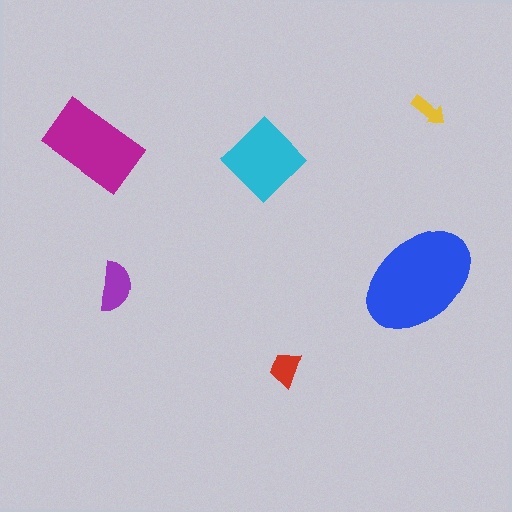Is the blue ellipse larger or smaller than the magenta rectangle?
Larger.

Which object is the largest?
The blue ellipse.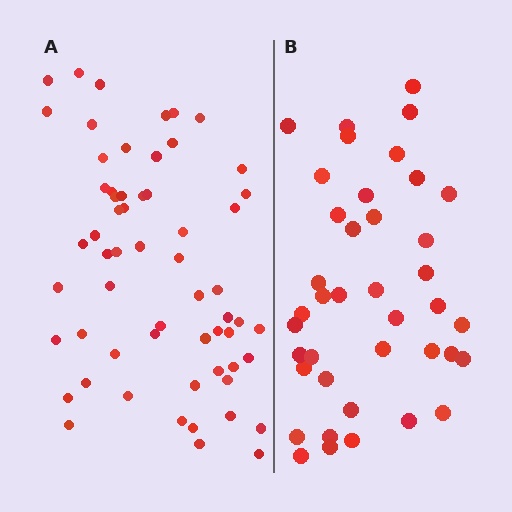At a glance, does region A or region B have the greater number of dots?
Region A (the left region) has more dots.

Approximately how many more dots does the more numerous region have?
Region A has approximately 20 more dots than region B.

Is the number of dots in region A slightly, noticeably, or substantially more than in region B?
Region A has substantially more. The ratio is roughly 1.5 to 1.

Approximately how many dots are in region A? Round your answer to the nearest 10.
About 60 dots.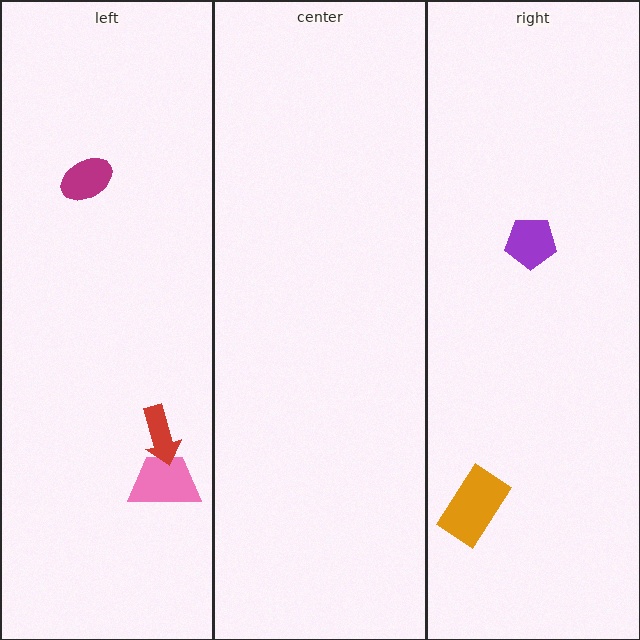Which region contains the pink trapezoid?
The left region.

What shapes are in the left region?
The pink trapezoid, the red arrow, the magenta ellipse.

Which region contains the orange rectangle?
The right region.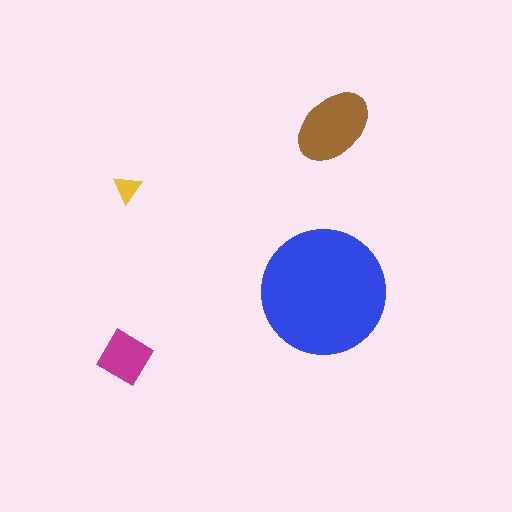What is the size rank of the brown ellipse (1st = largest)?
2nd.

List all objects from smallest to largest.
The yellow triangle, the magenta diamond, the brown ellipse, the blue circle.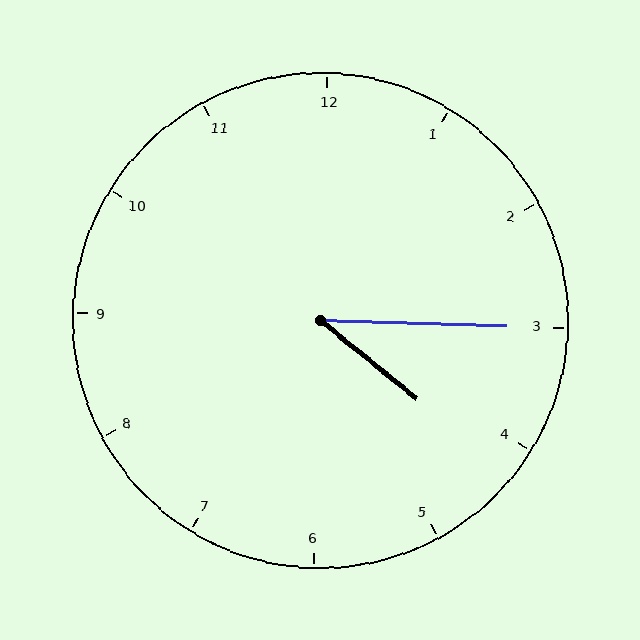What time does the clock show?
4:15.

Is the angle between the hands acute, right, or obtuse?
It is acute.